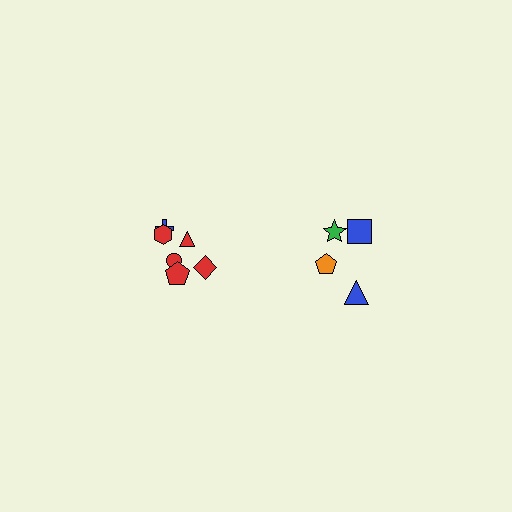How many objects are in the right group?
There are 4 objects.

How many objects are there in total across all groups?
There are 10 objects.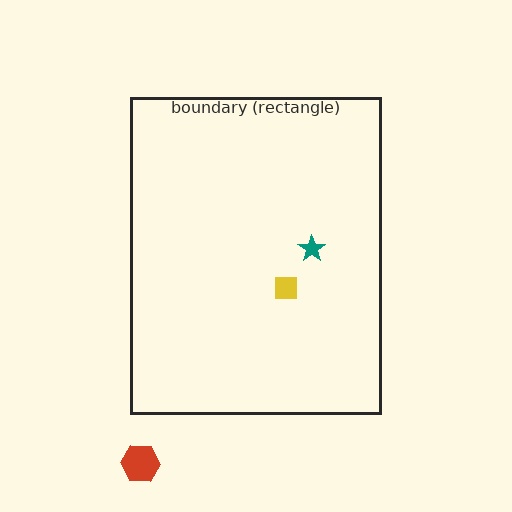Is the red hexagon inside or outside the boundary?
Outside.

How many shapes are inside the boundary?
2 inside, 1 outside.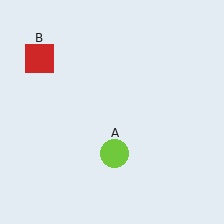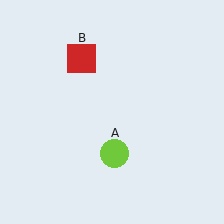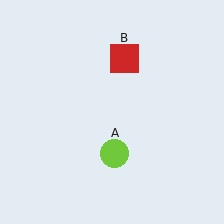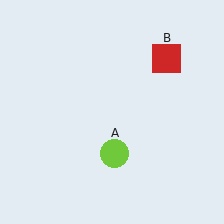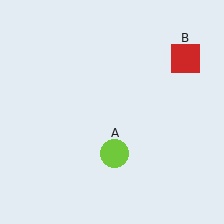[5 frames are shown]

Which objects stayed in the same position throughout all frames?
Lime circle (object A) remained stationary.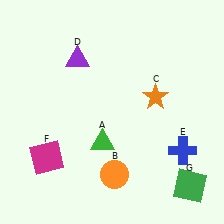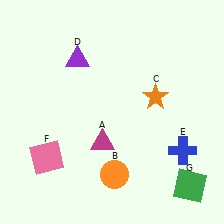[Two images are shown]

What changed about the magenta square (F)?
In Image 1, F is magenta. In Image 2, it changed to pink.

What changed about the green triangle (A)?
In Image 1, A is green. In Image 2, it changed to magenta.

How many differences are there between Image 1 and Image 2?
There are 2 differences between the two images.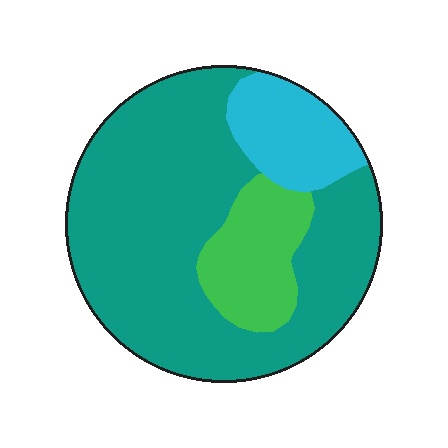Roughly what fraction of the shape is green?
Green takes up about one sixth (1/6) of the shape.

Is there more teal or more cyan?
Teal.